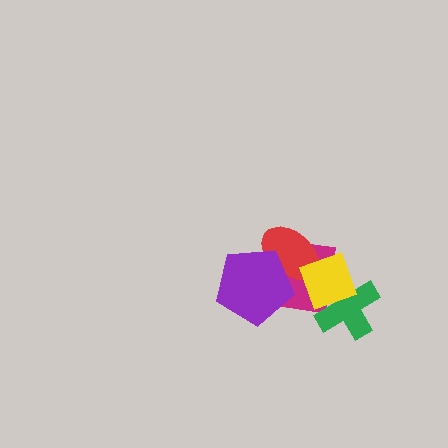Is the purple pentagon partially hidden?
No, no other shape covers it.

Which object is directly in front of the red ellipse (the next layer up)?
The yellow diamond is directly in front of the red ellipse.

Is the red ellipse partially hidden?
Yes, it is partially covered by another shape.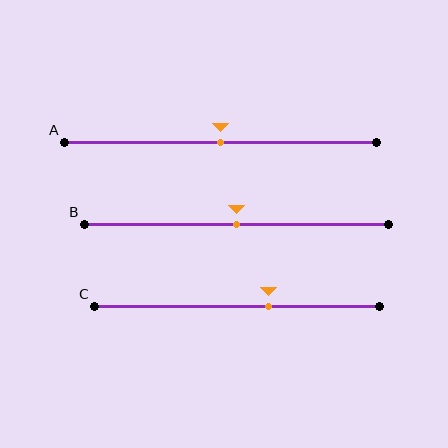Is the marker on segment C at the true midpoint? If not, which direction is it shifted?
No, the marker on segment C is shifted to the right by about 11% of the segment length.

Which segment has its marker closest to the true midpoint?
Segment A has its marker closest to the true midpoint.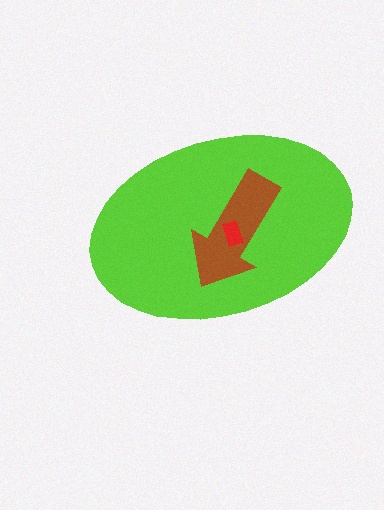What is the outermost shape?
The lime ellipse.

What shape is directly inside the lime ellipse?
The brown arrow.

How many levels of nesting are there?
3.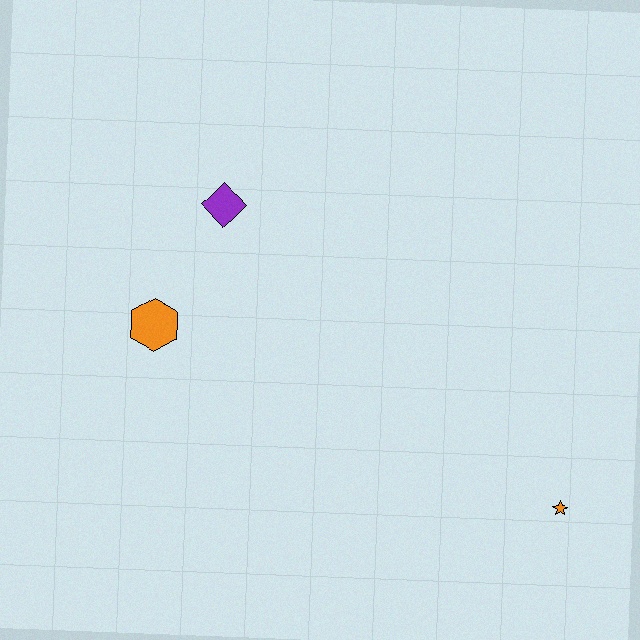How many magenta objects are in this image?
There are no magenta objects.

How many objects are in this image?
There are 3 objects.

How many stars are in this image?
There is 1 star.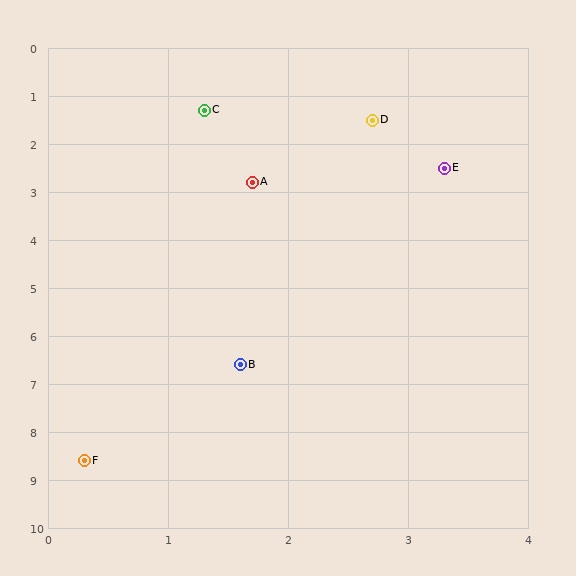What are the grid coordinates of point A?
Point A is at approximately (1.7, 2.8).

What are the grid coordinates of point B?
Point B is at approximately (1.6, 6.6).